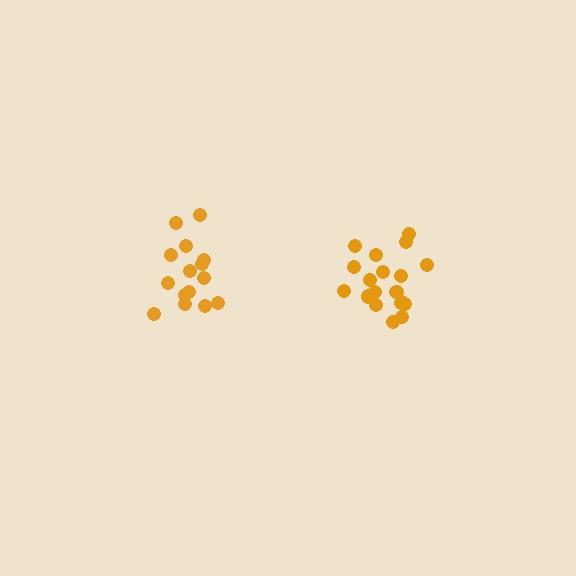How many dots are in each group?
Group 1: 15 dots, Group 2: 20 dots (35 total).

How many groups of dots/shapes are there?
There are 2 groups.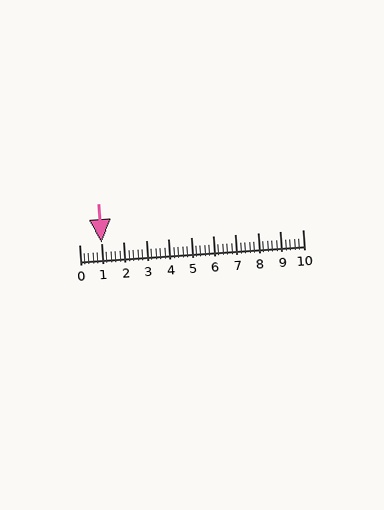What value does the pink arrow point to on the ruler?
The pink arrow points to approximately 1.0.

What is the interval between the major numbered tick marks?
The major tick marks are spaced 1 units apart.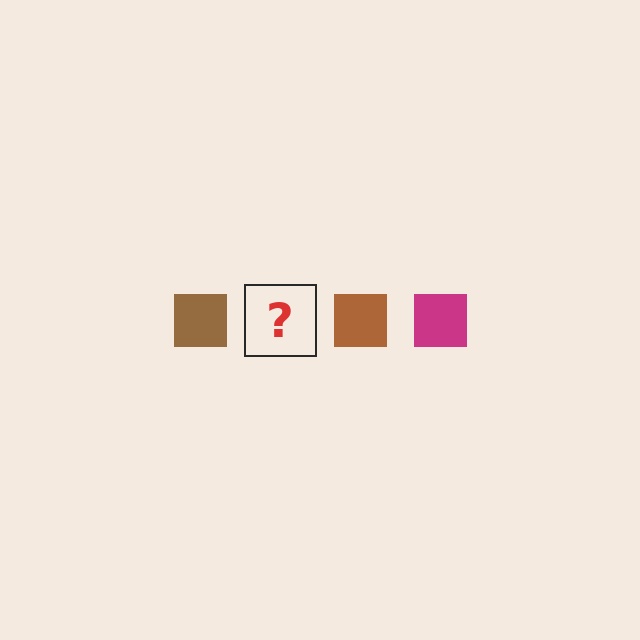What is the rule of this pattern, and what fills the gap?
The rule is that the pattern cycles through brown, magenta squares. The gap should be filled with a magenta square.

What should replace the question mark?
The question mark should be replaced with a magenta square.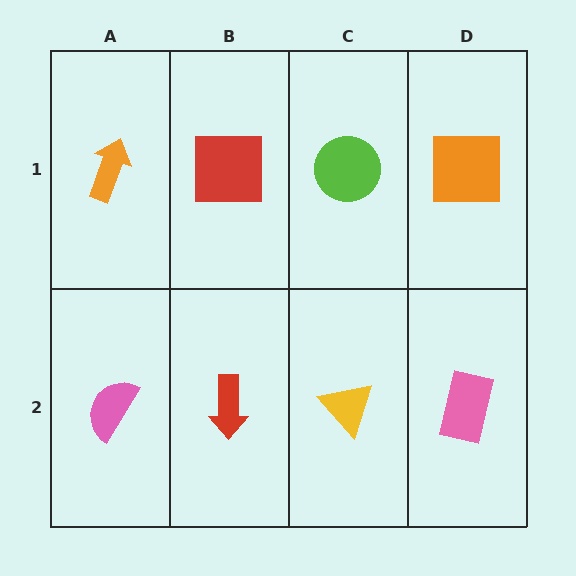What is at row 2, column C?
A yellow triangle.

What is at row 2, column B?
A red arrow.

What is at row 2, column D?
A pink rectangle.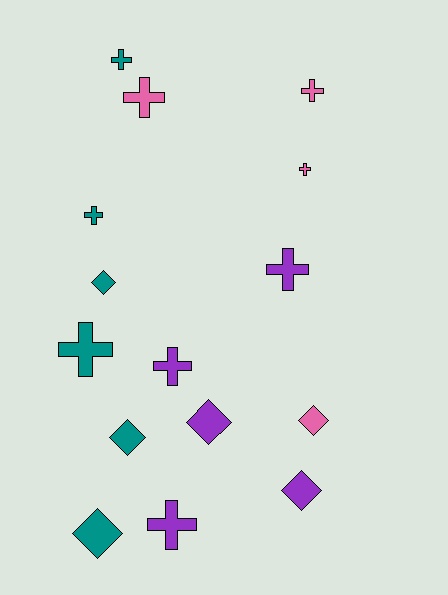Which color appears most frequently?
Teal, with 6 objects.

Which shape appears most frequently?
Cross, with 9 objects.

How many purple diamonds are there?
There are 2 purple diamonds.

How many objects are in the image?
There are 15 objects.